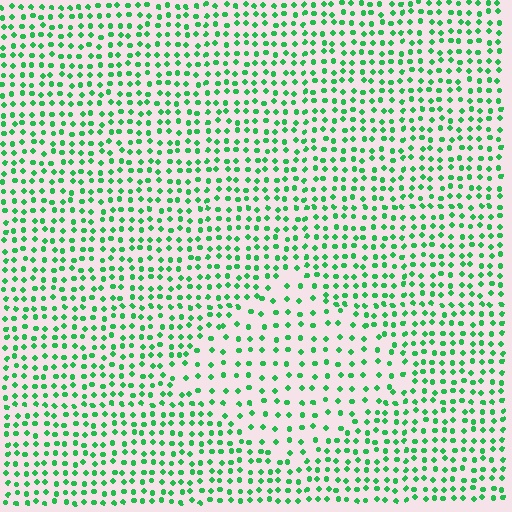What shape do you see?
I see a diamond.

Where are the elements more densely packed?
The elements are more densely packed outside the diamond boundary.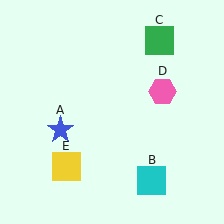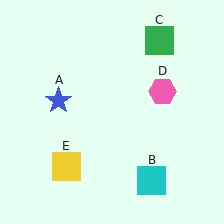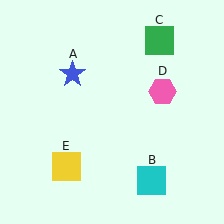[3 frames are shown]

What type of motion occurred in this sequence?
The blue star (object A) rotated clockwise around the center of the scene.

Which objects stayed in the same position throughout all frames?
Cyan square (object B) and green square (object C) and pink hexagon (object D) and yellow square (object E) remained stationary.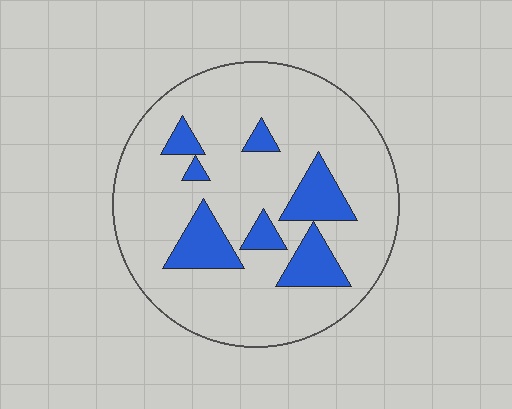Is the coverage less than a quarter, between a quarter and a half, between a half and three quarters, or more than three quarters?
Less than a quarter.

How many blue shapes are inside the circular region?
7.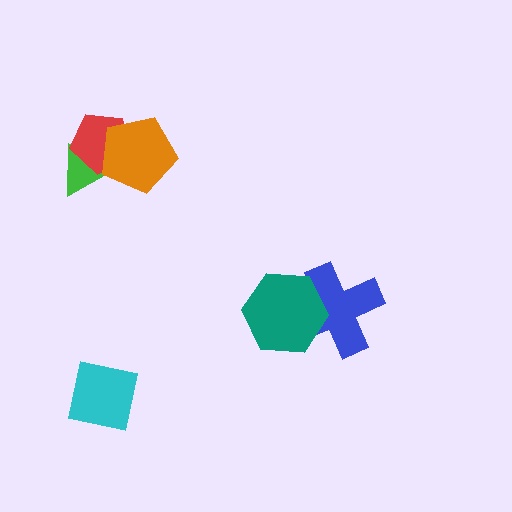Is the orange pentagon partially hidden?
No, no other shape covers it.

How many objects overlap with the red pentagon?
2 objects overlap with the red pentagon.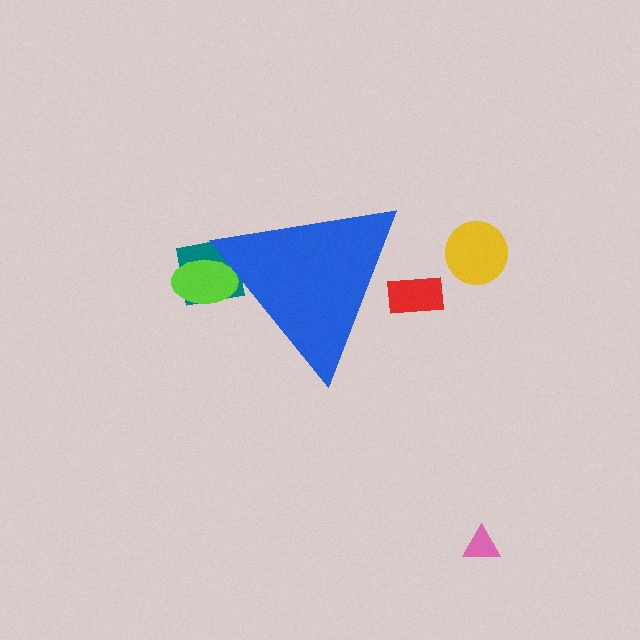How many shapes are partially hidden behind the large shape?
3 shapes are partially hidden.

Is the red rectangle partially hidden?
Yes, the red rectangle is partially hidden behind the blue triangle.